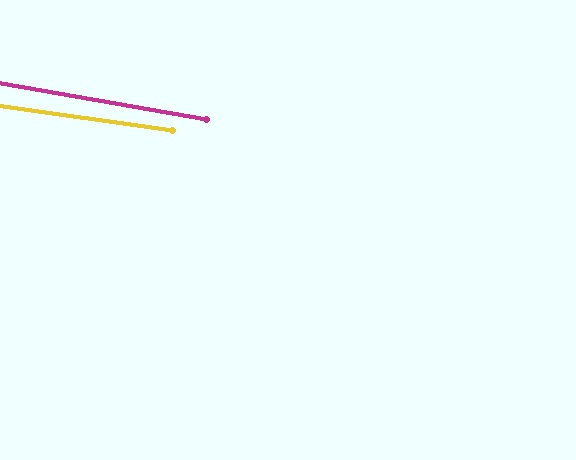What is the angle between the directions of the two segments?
Approximately 2 degrees.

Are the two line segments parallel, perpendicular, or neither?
Parallel — their directions differ by only 1.7°.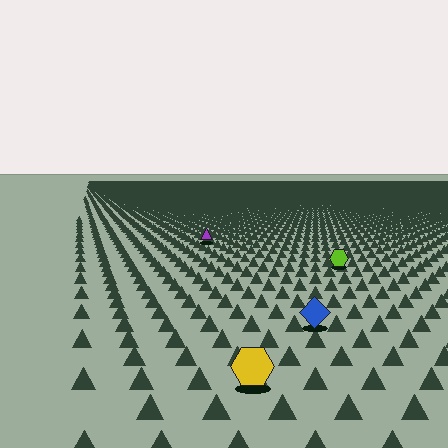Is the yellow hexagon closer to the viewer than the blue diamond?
Yes. The yellow hexagon is closer — you can tell from the texture gradient: the ground texture is coarser near it.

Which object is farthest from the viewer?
The purple triangle is farthest from the viewer. It appears smaller and the ground texture around it is denser.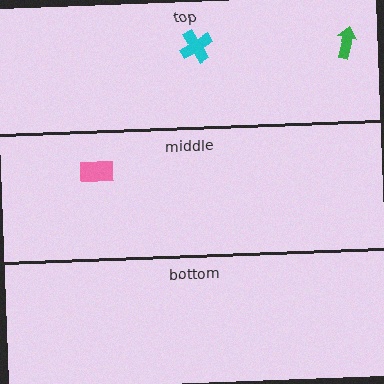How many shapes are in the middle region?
1.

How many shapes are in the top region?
2.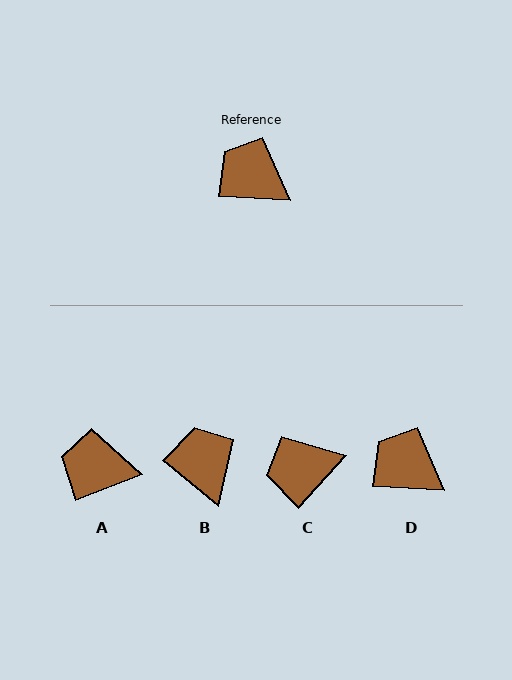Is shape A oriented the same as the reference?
No, it is off by about 24 degrees.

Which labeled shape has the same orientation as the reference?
D.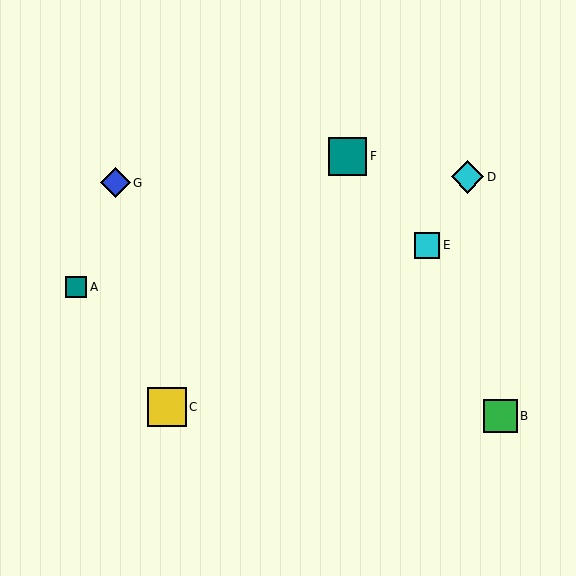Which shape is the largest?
The yellow square (labeled C) is the largest.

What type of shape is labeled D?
Shape D is a cyan diamond.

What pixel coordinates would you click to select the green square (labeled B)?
Click at (501, 416) to select the green square B.